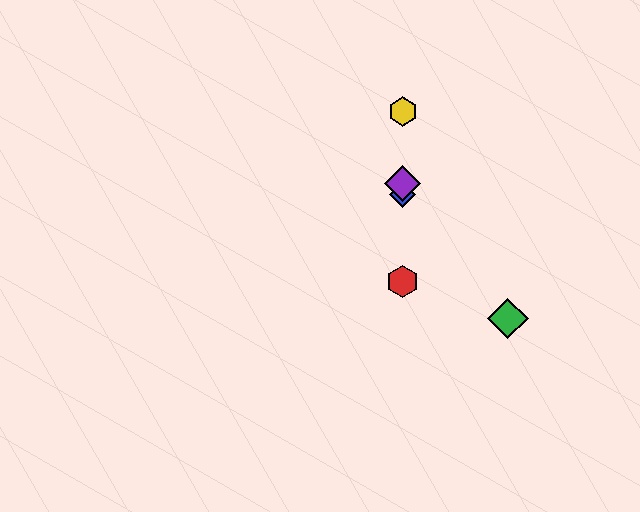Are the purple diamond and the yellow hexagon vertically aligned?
Yes, both are at x≈403.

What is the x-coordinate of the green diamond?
The green diamond is at x≈508.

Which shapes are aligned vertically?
The red hexagon, the blue diamond, the yellow hexagon, the purple diamond are aligned vertically.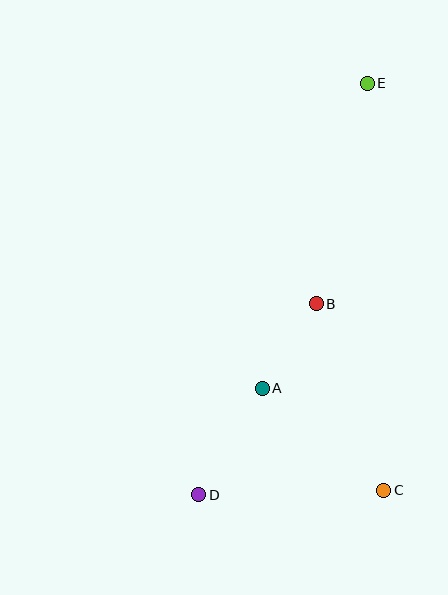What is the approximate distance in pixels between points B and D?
The distance between B and D is approximately 225 pixels.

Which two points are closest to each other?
Points A and B are closest to each other.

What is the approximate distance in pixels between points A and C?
The distance between A and C is approximately 158 pixels.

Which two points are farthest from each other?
Points D and E are farthest from each other.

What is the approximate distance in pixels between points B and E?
The distance between B and E is approximately 226 pixels.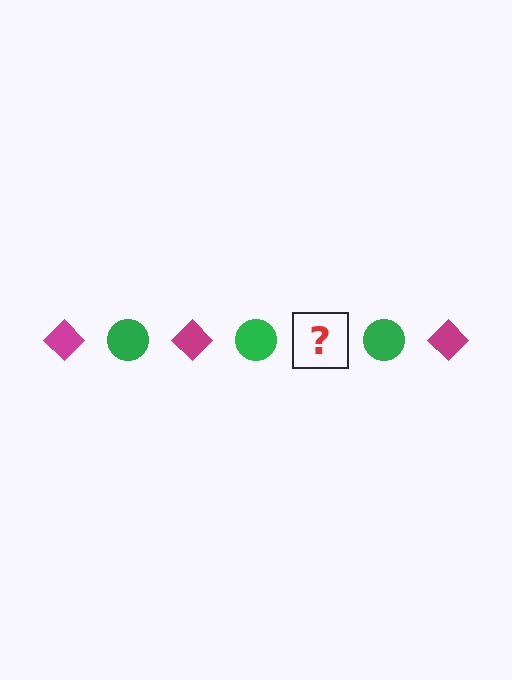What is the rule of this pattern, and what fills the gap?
The rule is that the pattern alternates between magenta diamond and green circle. The gap should be filled with a magenta diamond.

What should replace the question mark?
The question mark should be replaced with a magenta diamond.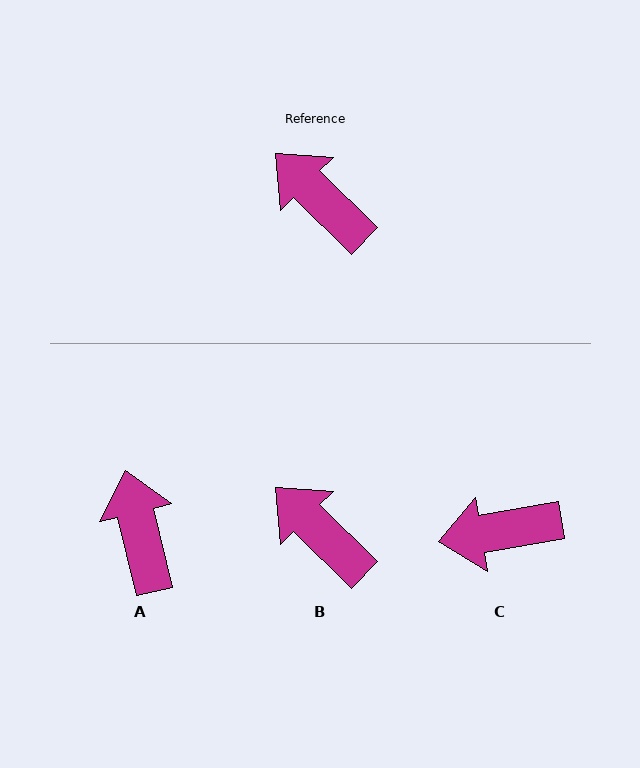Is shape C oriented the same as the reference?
No, it is off by about 55 degrees.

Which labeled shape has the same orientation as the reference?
B.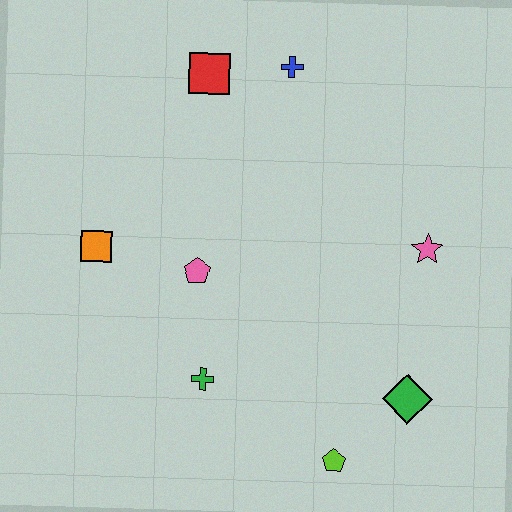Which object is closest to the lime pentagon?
The green diamond is closest to the lime pentagon.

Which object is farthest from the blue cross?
The lime pentagon is farthest from the blue cross.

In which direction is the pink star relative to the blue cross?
The pink star is below the blue cross.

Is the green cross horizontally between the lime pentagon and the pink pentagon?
Yes